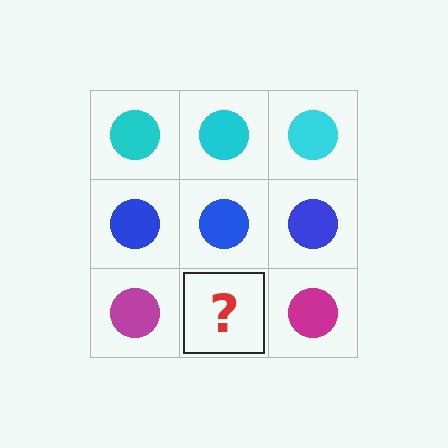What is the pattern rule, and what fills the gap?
The rule is that each row has a consistent color. The gap should be filled with a magenta circle.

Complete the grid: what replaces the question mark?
The question mark should be replaced with a magenta circle.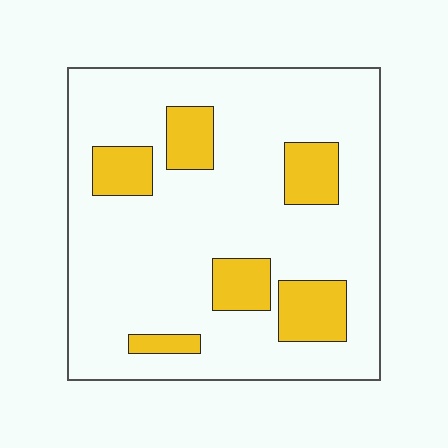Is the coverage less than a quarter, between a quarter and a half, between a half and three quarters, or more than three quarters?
Less than a quarter.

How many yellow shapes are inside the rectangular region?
6.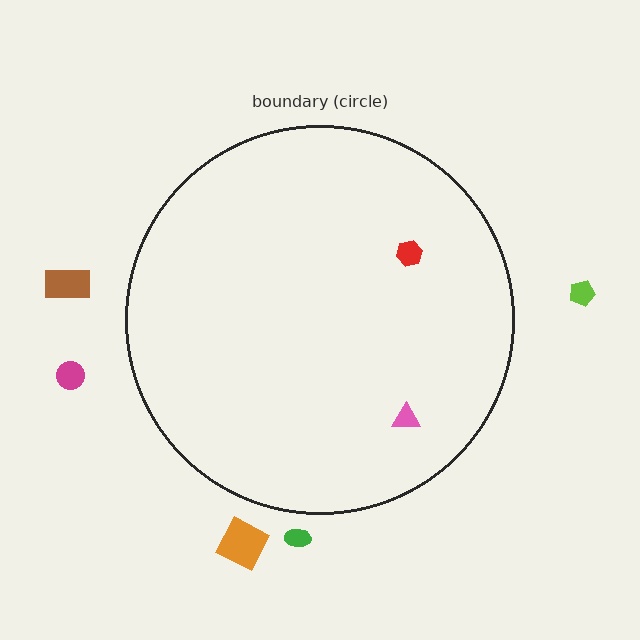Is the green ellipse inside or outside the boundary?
Outside.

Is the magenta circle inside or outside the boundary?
Outside.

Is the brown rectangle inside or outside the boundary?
Outside.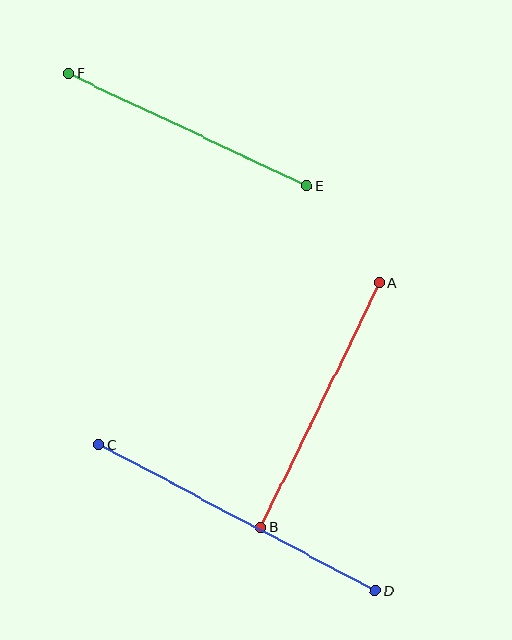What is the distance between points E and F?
The distance is approximately 263 pixels.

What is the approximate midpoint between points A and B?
The midpoint is at approximately (320, 405) pixels.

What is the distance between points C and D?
The distance is approximately 313 pixels.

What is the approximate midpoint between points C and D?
The midpoint is at approximately (237, 517) pixels.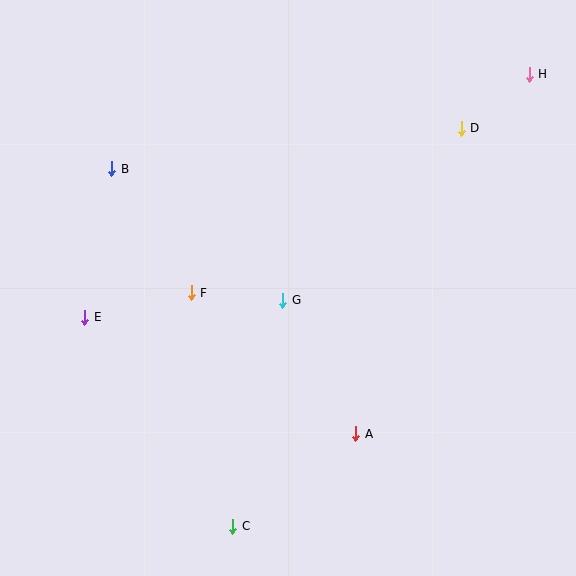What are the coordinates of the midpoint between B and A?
The midpoint between B and A is at (234, 301).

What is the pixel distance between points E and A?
The distance between E and A is 295 pixels.